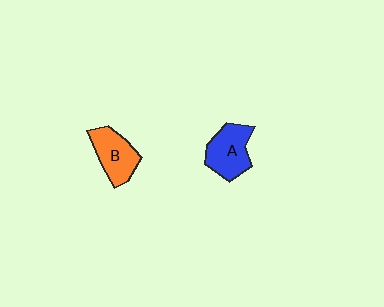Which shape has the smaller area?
Shape B (orange).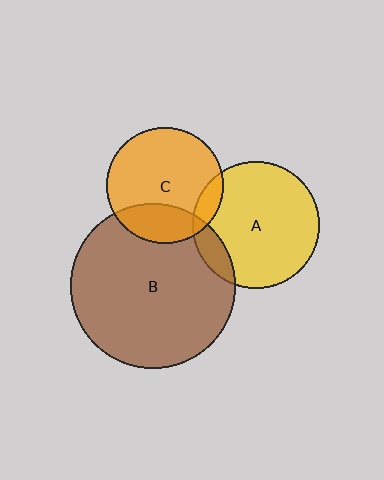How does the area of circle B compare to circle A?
Approximately 1.7 times.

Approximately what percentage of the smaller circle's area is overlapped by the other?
Approximately 25%.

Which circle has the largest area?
Circle B (brown).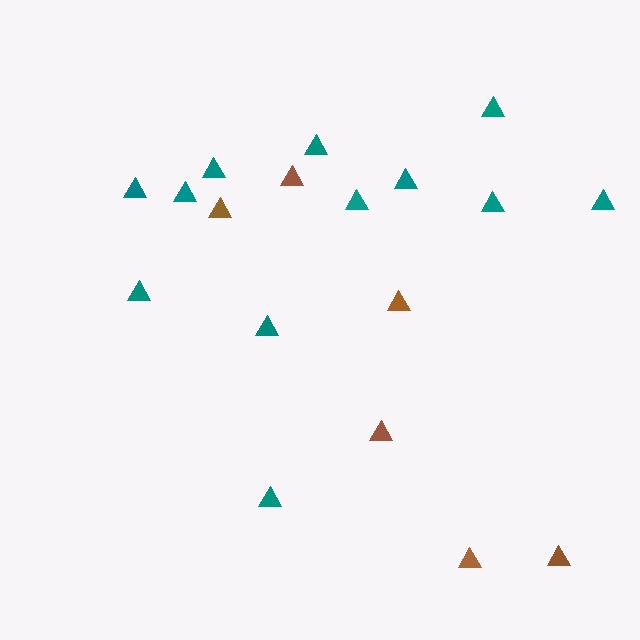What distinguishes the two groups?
There are 2 groups: one group of brown triangles (6) and one group of teal triangles (12).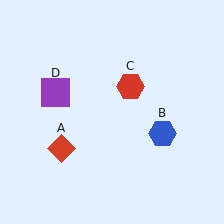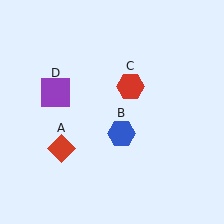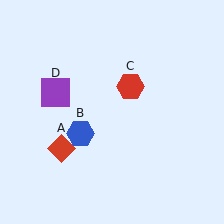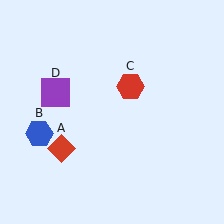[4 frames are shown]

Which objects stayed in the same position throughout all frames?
Red diamond (object A) and red hexagon (object C) and purple square (object D) remained stationary.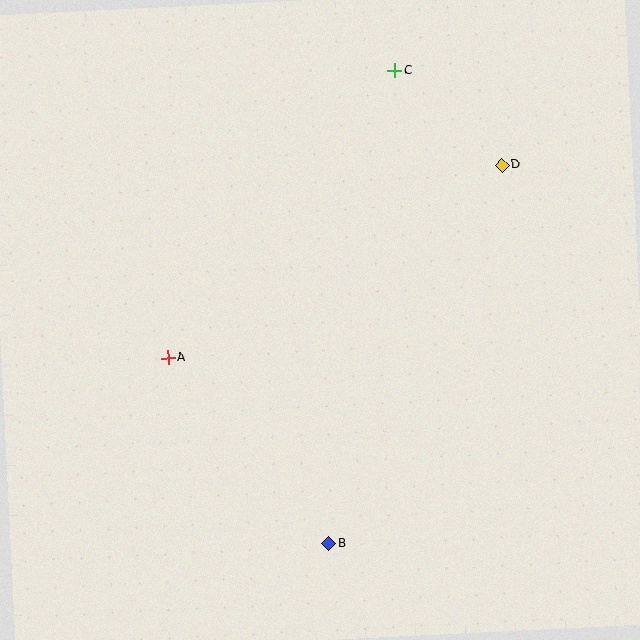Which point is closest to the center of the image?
Point A at (168, 358) is closest to the center.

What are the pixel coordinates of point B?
Point B is at (329, 544).